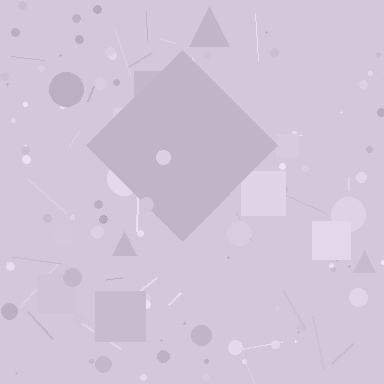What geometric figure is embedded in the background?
A diamond is embedded in the background.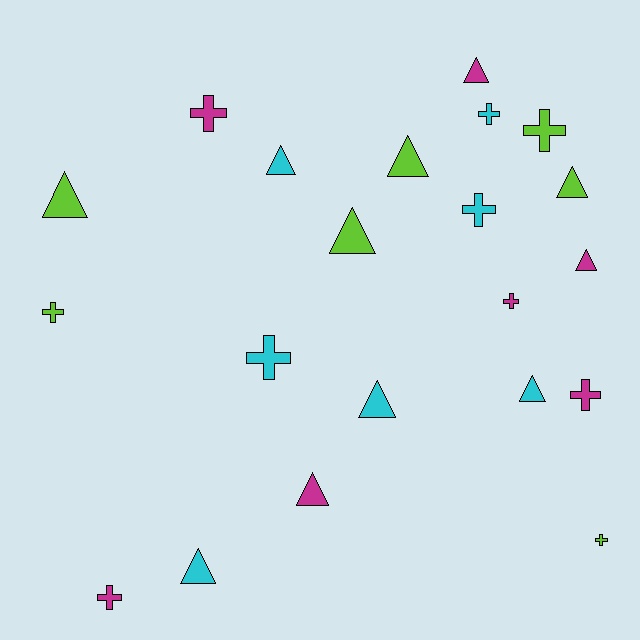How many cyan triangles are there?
There are 4 cyan triangles.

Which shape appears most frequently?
Triangle, with 11 objects.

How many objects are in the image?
There are 21 objects.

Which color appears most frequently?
Lime, with 7 objects.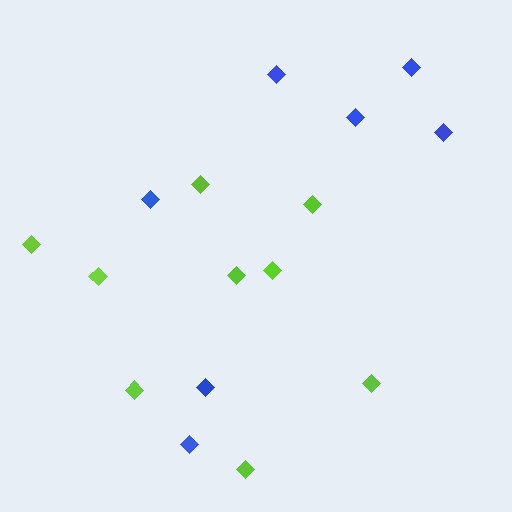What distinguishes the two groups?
There are 2 groups: one group of lime diamonds (9) and one group of blue diamonds (7).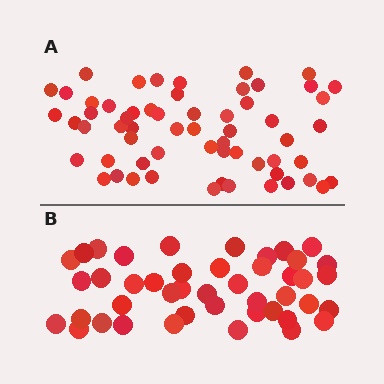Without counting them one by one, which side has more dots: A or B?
Region A (the top region) has more dots.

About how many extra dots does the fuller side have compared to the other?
Region A has approximately 15 more dots than region B.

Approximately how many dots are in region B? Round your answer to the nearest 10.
About 40 dots. (The exact count is 44, which rounds to 40.)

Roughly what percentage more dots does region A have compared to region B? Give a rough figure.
About 35% more.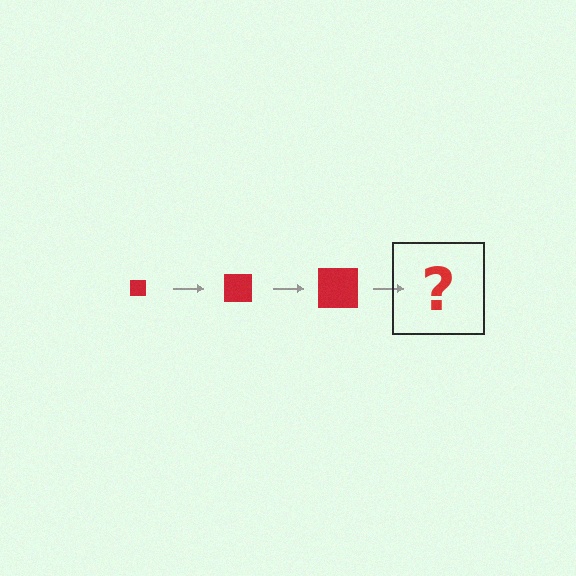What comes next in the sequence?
The next element should be a red square, larger than the previous one.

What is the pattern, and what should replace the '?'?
The pattern is that the square gets progressively larger each step. The '?' should be a red square, larger than the previous one.